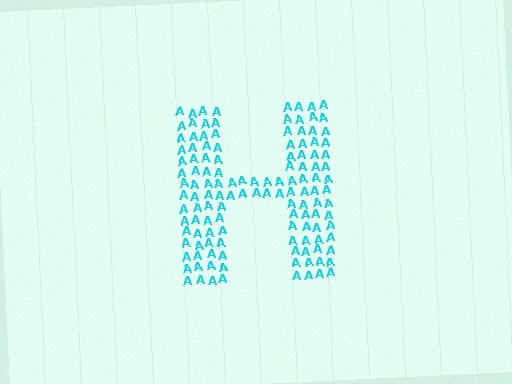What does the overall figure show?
The overall figure shows the letter H.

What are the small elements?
The small elements are letter A's.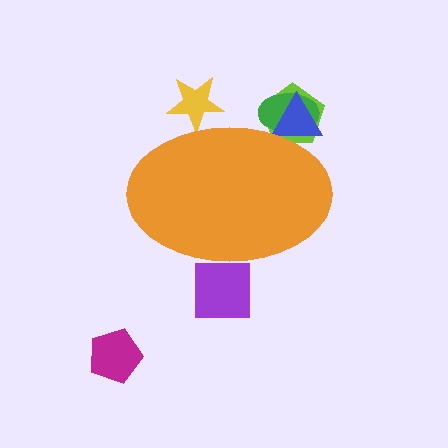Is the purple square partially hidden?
Yes, the purple square is partially hidden behind the orange ellipse.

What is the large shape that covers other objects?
An orange ellipse.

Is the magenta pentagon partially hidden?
No, the magenta pentagon is fully visible.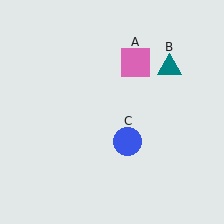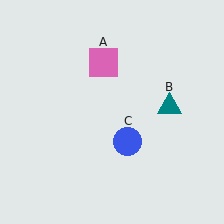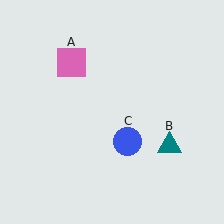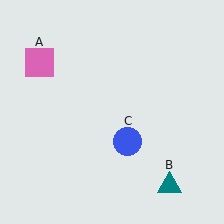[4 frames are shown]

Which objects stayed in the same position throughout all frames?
Blue circle (object C) remained stationary.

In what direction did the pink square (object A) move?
The pink square (object A) moved left.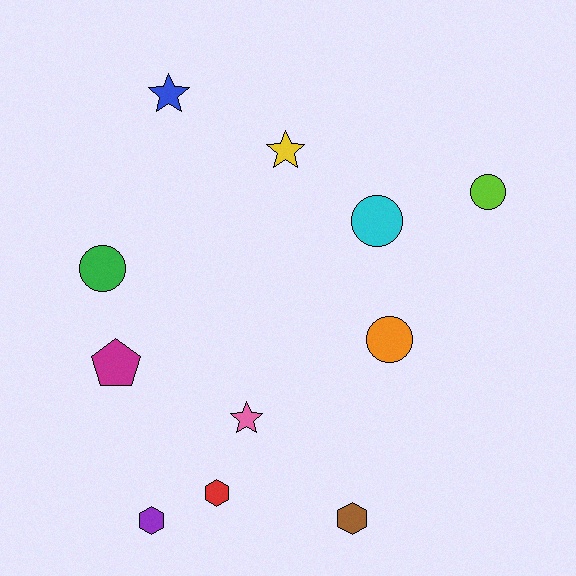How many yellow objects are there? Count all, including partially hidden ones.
There is 1 yellow object.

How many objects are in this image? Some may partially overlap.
There are 11 objects.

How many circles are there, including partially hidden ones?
There are 4 circles.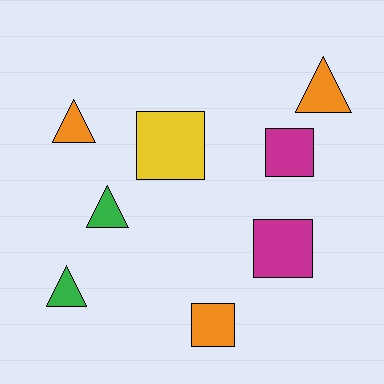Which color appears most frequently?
Orange, with 3 objects.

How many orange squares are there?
There is 1 orange square.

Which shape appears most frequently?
Triangle, with 4 objects.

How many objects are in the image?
There are 8 objects.